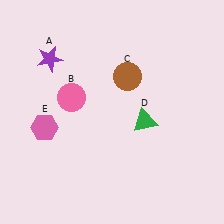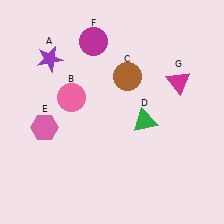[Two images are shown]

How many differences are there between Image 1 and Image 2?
There are 2 differences between the two images.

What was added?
A magenta circle (F), a magenta triangle (G) were added in Image 2.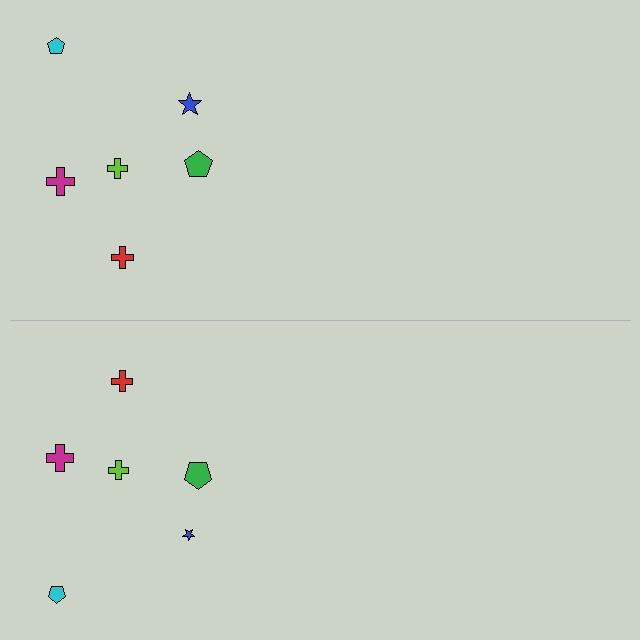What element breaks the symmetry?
The blue star on the bottom side has a different size than its mirror counterpart.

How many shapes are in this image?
There are 12 shapes in this image.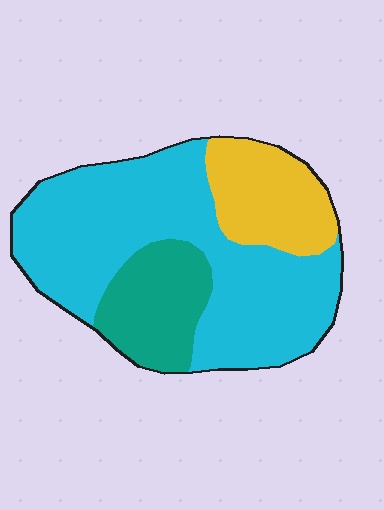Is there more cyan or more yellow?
Cyan.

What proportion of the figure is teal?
Teal covers roughly 20% of the figure.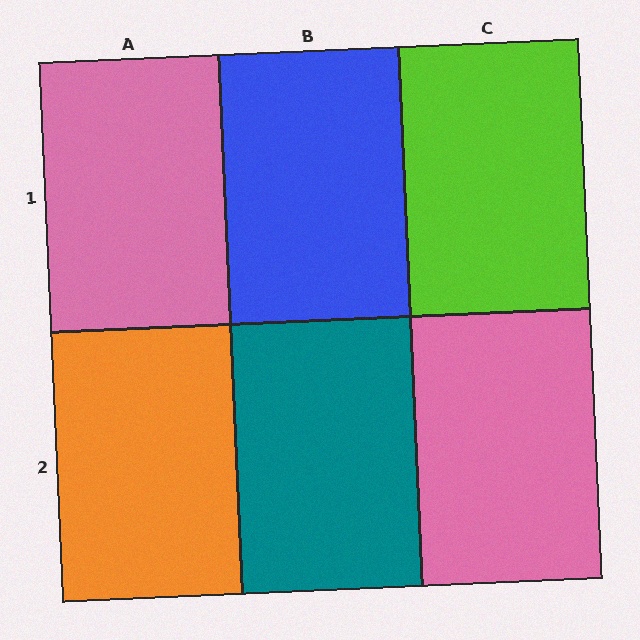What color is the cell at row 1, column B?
Blue.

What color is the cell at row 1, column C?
Lime.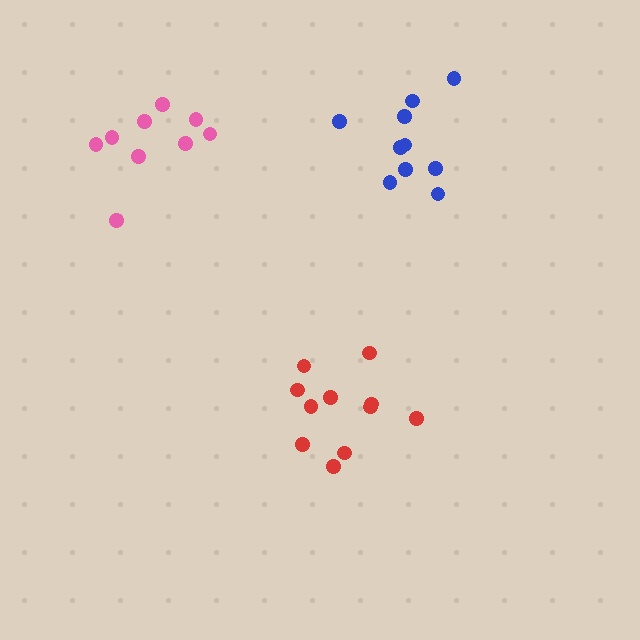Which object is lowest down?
The red cluster is bottommost.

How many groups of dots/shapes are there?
There are 3 groups.